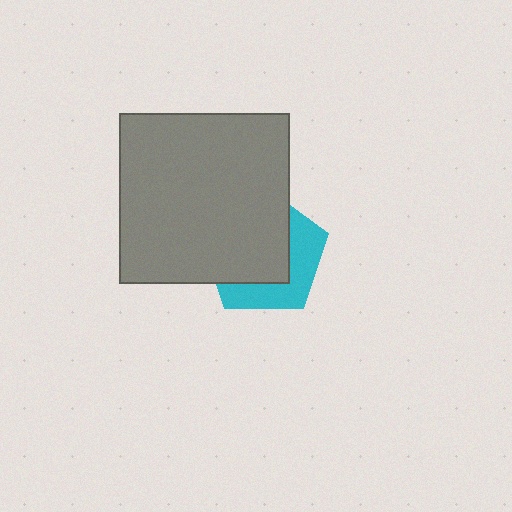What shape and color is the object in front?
The object in front is a gray square.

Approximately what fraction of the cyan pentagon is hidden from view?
Roughly 60% of the cyan pentagon is hidden behind the gray square.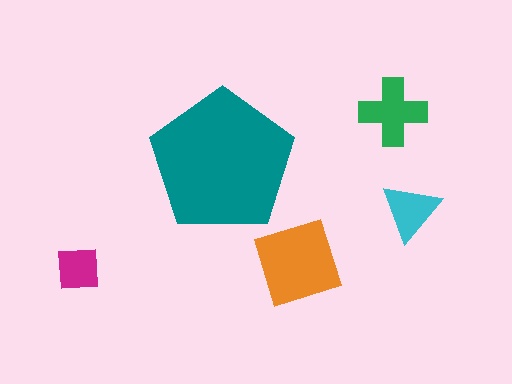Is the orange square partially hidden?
No, the orange square is fully visible.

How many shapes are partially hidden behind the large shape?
0 shapes are partially hidden.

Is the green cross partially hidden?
No, the green cross is fully visible.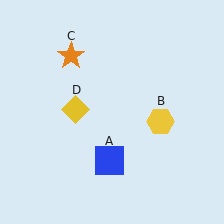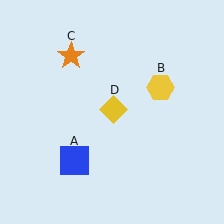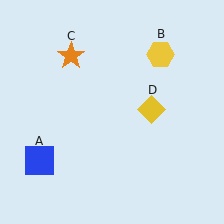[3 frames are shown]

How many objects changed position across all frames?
3 objects changed position: blue square (object A), yellow hexagon (object B), yellow diamond (object D).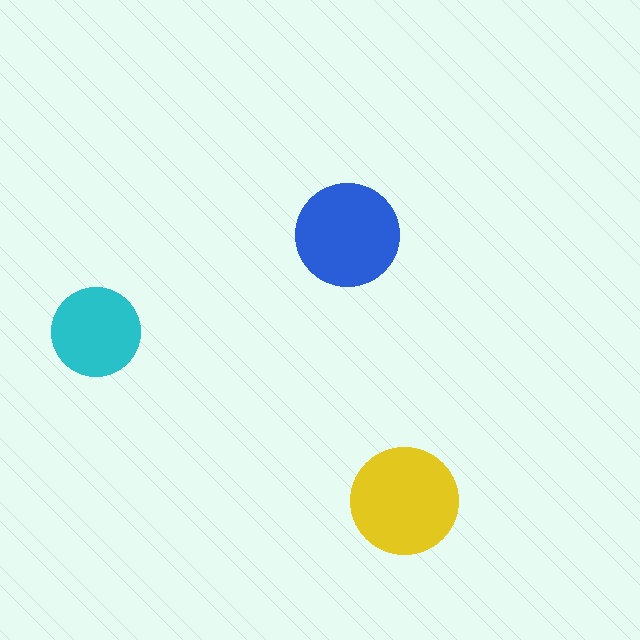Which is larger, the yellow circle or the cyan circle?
The yellow one.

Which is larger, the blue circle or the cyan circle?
The blue one.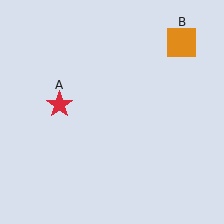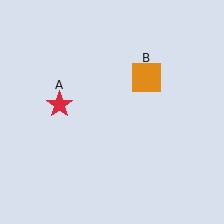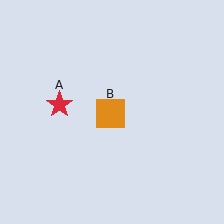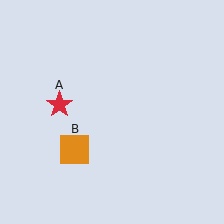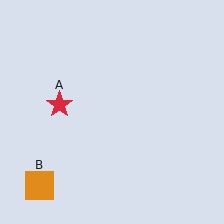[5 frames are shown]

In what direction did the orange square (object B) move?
The orange square (object B) moved down and to the left.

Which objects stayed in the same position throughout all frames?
Red star (object A) remained stationary.